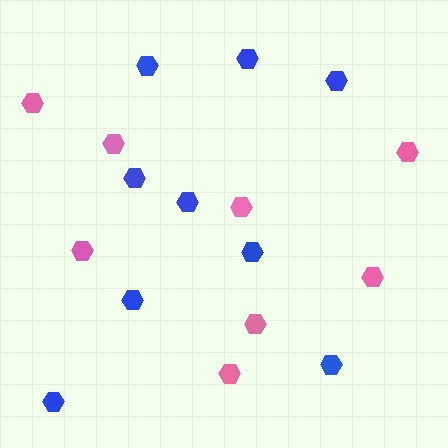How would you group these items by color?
There are 2 groups: one group of pink hexagons (8) and one group of blue hexagons (9).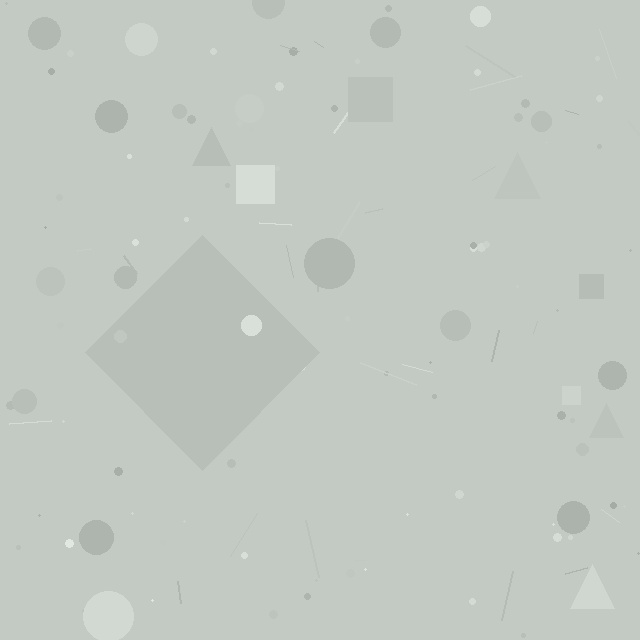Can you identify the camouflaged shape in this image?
The camouflaged shape is a diamond.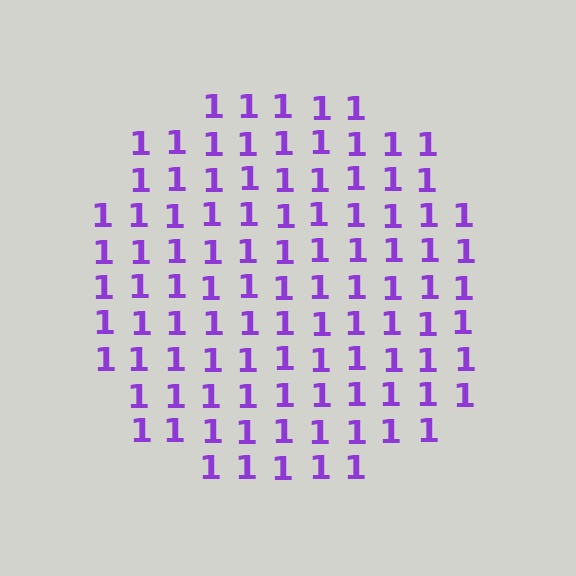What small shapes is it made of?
It is made of small digit 1's.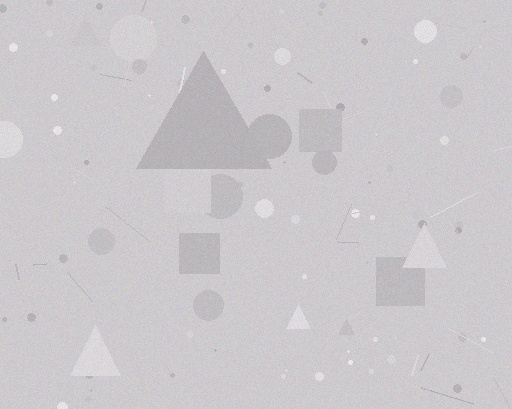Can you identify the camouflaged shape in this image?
The camouflaged shape is a triangle.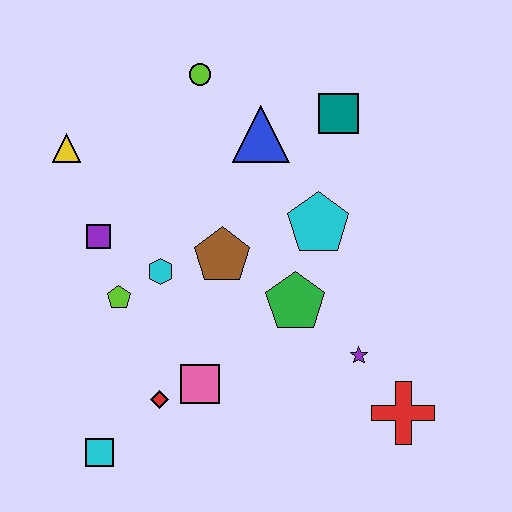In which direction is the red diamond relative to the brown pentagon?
The red diamond is below the brown pentagon.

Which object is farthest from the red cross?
The yellow triangle is farthest from the red cross.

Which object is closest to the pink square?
The red diamond is closest to the pink square.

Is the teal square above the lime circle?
No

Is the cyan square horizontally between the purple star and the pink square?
No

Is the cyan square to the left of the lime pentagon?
Yes